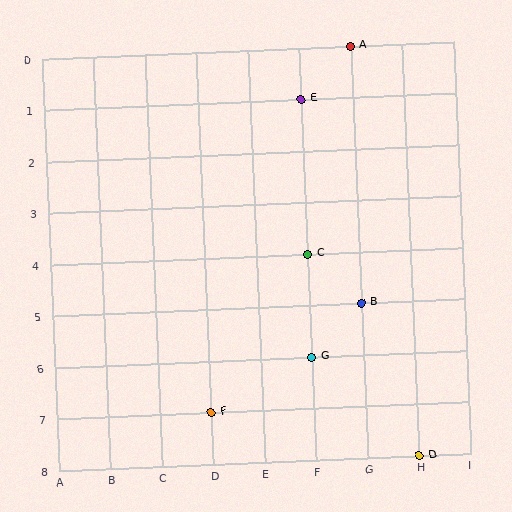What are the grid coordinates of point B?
Point B is at grid coordinates (G, 5).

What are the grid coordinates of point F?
Point F is at grid coordinates (D, 7).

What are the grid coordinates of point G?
Point G is at grid coordinates (F, 6).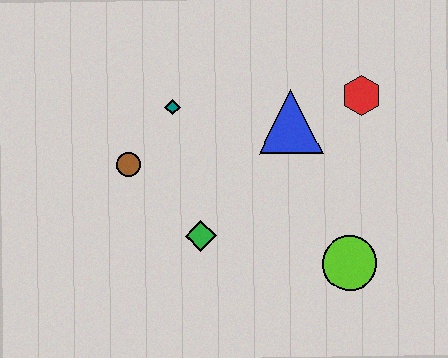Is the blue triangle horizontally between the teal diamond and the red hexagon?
Yes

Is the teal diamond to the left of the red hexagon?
Yes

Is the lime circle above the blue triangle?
No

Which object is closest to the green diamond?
The brown circle is closest to the green diamond.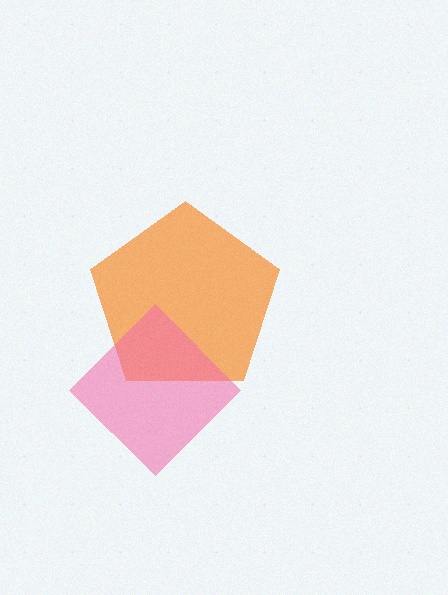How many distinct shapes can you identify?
There are 2 distinct shapes: an orange pentagon, a pink diamond.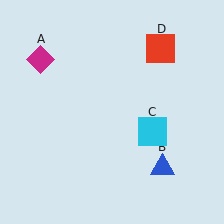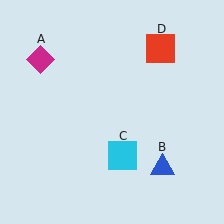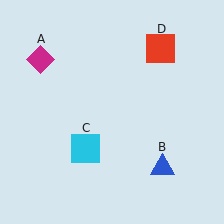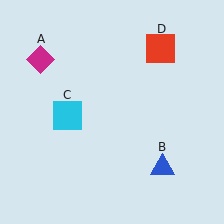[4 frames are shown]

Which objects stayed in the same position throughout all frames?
Magenta diamond (object A) and blue triangle (object B) and red square (object D) remained stationary.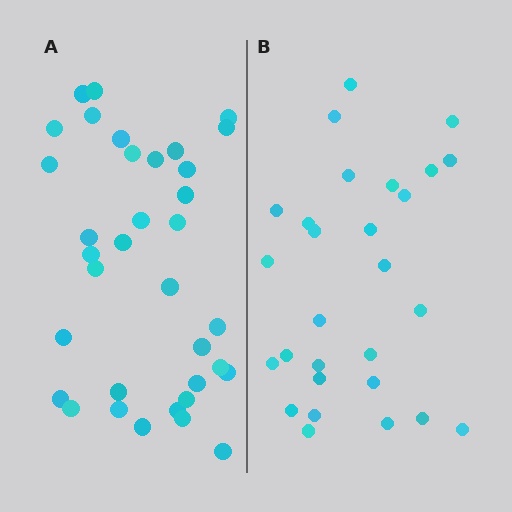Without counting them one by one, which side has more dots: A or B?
Region A (the left region) has more dots.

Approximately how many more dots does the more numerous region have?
Region A has roughly 8 or so more dots than region B.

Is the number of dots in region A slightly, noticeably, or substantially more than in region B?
Region A has noticeably more, but not dramatically so. The ratio is roughly 1.2 to 1.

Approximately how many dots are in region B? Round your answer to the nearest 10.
About 30 dots. (The exact count is 28, which rounds to 30.)